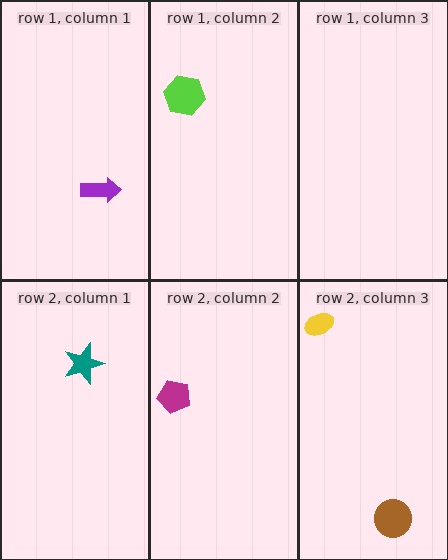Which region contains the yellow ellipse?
The row 2, column 3 region.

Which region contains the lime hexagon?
The row 1, column 2 region.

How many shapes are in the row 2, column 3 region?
2.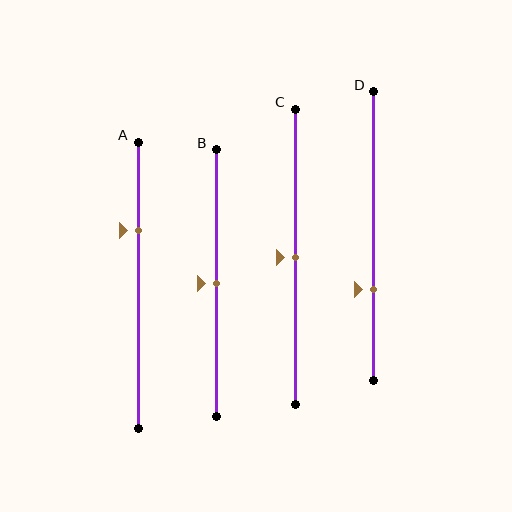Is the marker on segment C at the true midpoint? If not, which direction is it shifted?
Yes, the marker on segment C is at the true midpoint.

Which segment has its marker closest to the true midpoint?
Segment B has its marker closest to the true midpoint.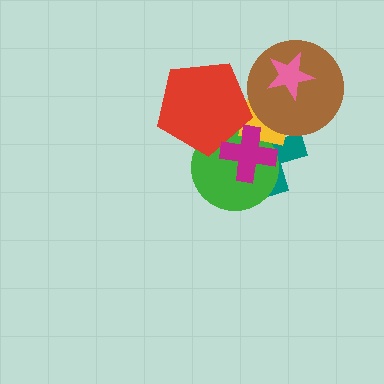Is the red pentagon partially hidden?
Yes, it is partially covered by another shape.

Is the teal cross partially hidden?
Yes, it is partially covered by another shape.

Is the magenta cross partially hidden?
No, no other shape covers it.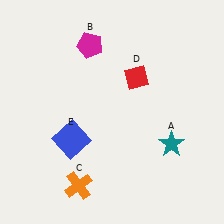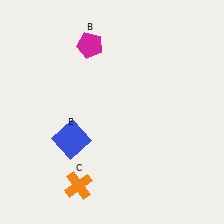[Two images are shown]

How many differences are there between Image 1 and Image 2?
There are 2 differences between the two images.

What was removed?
The red diamond (D), the teal star (A) were removed in Image 2.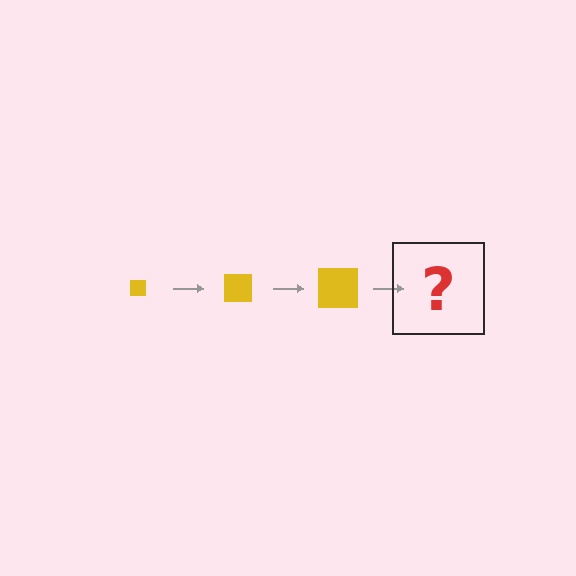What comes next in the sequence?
The next element should be a yellow square, larger than the previous one.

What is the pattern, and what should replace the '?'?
The pattern is that the square gets progressively larger each step. The '?' should be a yellow square, larger than the previous one.